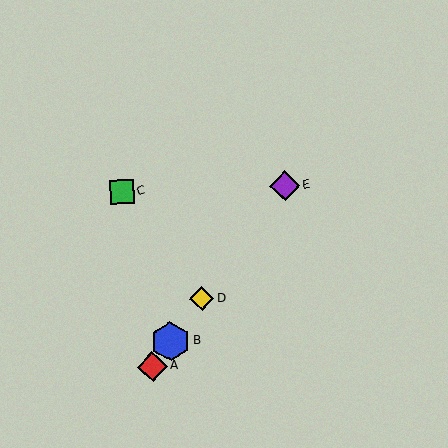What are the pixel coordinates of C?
Object C is at (122, 192).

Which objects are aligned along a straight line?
Objects A, B, D, E are aligned along a straight line.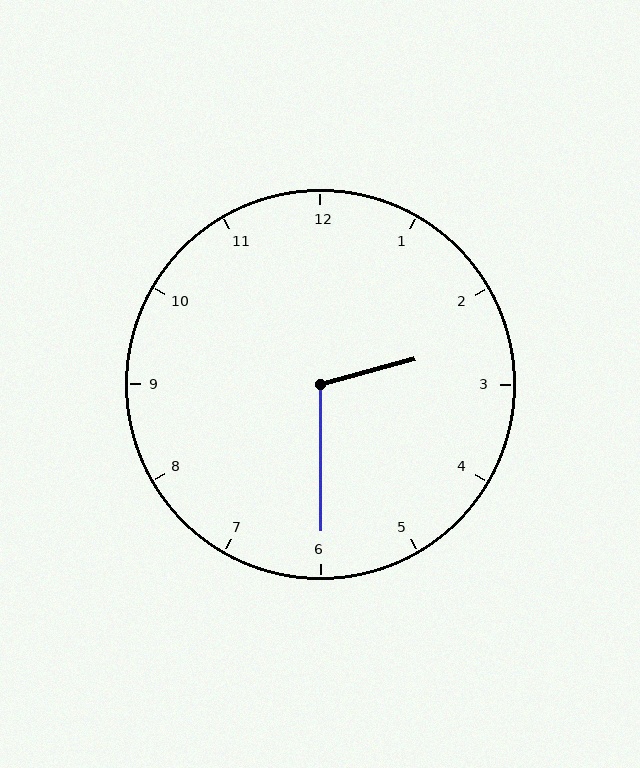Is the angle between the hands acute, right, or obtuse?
It is obtuse.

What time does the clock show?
2:30.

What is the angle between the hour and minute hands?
Approximately 105 degrees.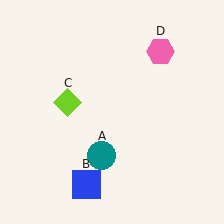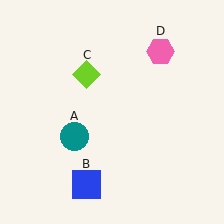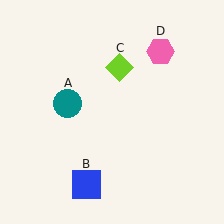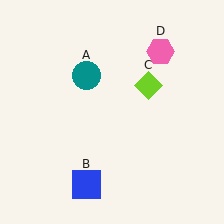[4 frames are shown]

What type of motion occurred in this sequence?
The teal circle (object A), lime diamond (object C) rotated clockwise around the center of the scene.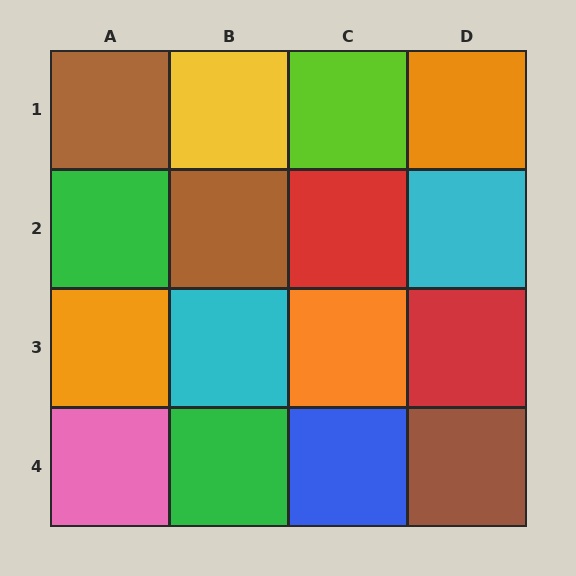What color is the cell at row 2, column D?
Cyan.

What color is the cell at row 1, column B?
Yellow.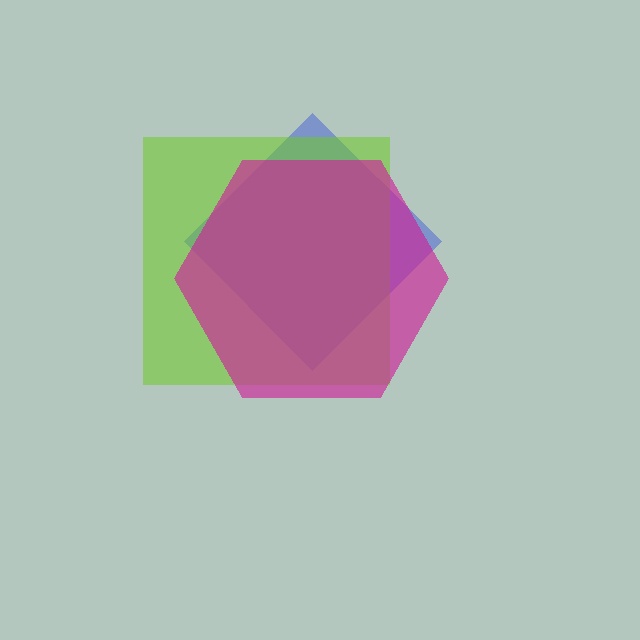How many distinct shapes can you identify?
There are 3 distinct shapes: a blue diamond, a lime square, a magenta hexagon.